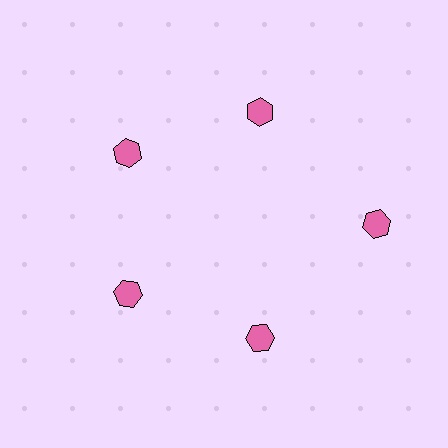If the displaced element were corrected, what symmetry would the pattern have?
It would have 5-fold rotational symmetry — the pattern would map onto itself every 72 degrees.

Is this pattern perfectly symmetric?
No. The 5 pink hexagons are arranged in a ring, but one element near the 3 o'clock position is pushed outward from the center, breaking the 5-fold rotational symmetry.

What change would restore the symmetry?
The symmetry would be restored by moving it inward, back onto the ring so that all 5 hexagons sit at equal angles and equal distance from the center.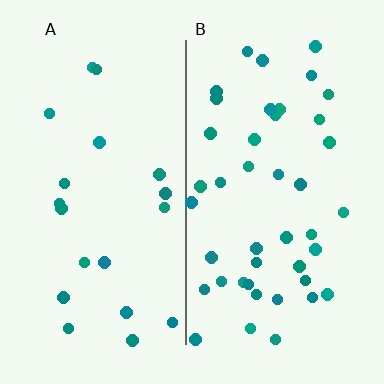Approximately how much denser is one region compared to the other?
Approximately 2.2× — region B over region A.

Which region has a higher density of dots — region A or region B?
B (the right).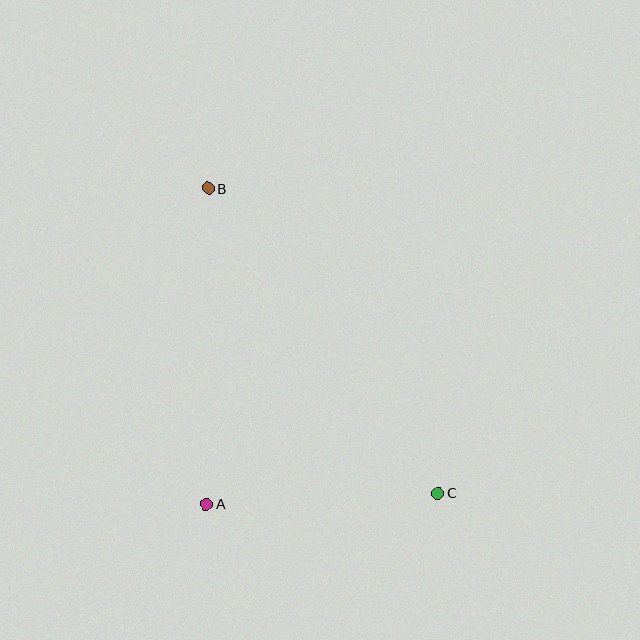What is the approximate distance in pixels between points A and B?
The distance between A and B is approximately 316 pixels.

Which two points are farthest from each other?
Points B and C are farthest from each other.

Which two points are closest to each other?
Points A and C are closest to each other.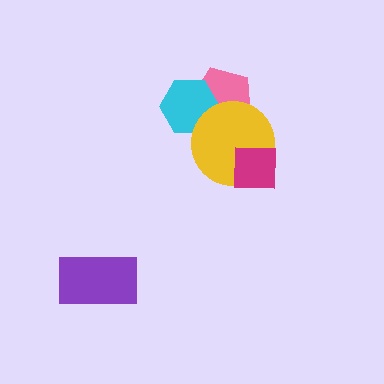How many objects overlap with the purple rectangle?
0 objects overlap with the purple rectangle.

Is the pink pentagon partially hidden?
Yes, it is partially covered by another shape.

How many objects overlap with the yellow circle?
3 objects overlap with the yellow circle.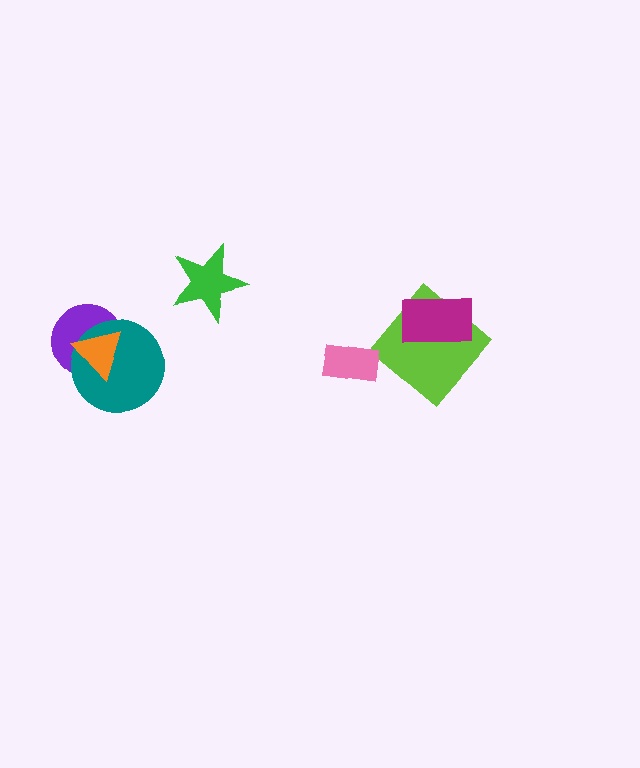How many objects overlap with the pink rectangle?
0 objects overlap with the pink rectangle.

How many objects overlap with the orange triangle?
2 objects overlap with the orange triangle.